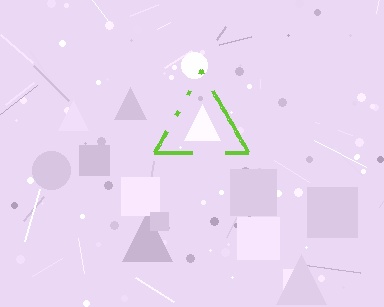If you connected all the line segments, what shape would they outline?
They would outline a triangle.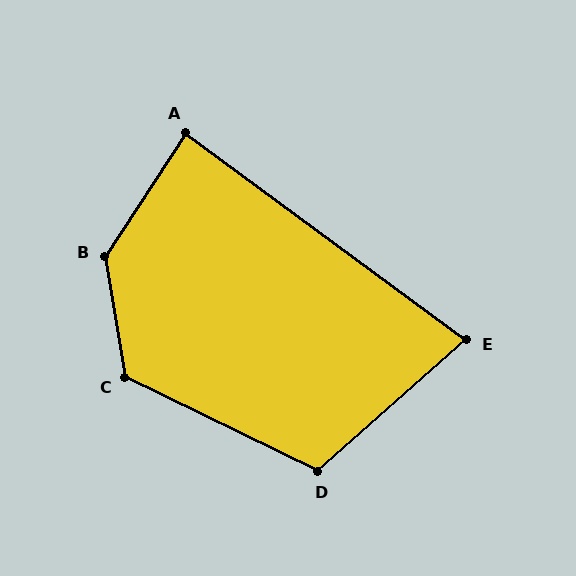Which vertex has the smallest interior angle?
E, at approximately 78 degrees.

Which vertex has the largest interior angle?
B, at approximately 137 degrees.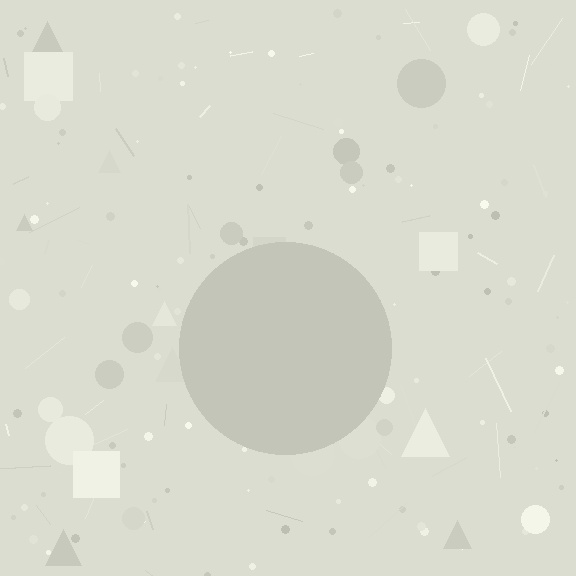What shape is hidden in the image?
A circle is hidden in the image.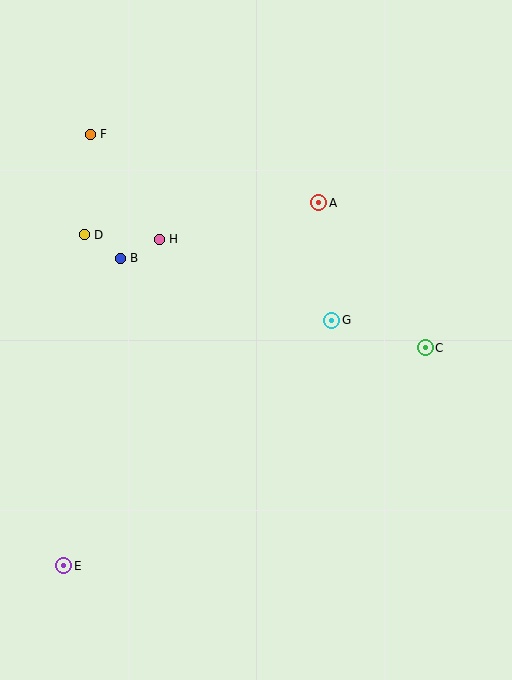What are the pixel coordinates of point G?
Point G is at (332, 320).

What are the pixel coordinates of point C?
Point C is at (425, 348).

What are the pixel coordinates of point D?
Point D is at (84, 235).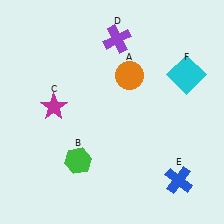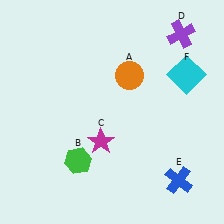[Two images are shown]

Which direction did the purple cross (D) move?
The purple cross (D) moved right.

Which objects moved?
The objects that moved are: the magenta star (C), the purple cross (D).